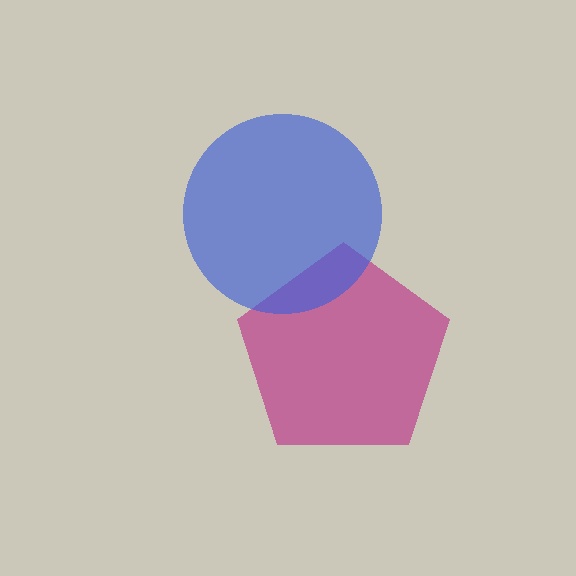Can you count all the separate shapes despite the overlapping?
Yes, there are 2 separate shapes.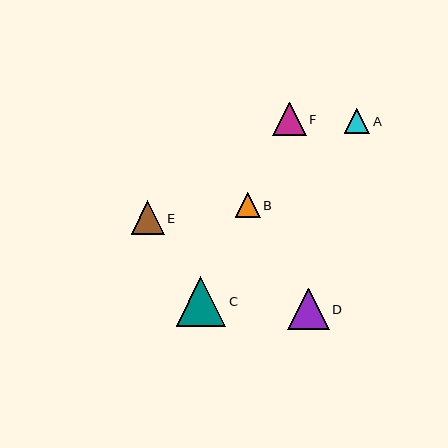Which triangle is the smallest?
Triangle A is the smallest with a size of approximately 25 pixels.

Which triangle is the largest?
Triangle C is the largest with a size of approximately 50 pixels.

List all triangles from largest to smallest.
From largest to smallest: C, D, E, F, B, A.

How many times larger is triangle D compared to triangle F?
Triangle D is approximately 1.3 times the size of triangle F.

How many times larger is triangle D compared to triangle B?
Triangle D is approximately 1.6 times the size of triangle B.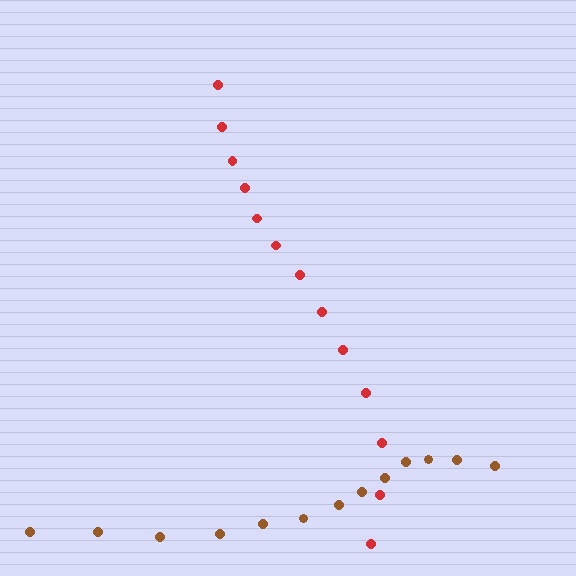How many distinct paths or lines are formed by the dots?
There are 2 distinct paths.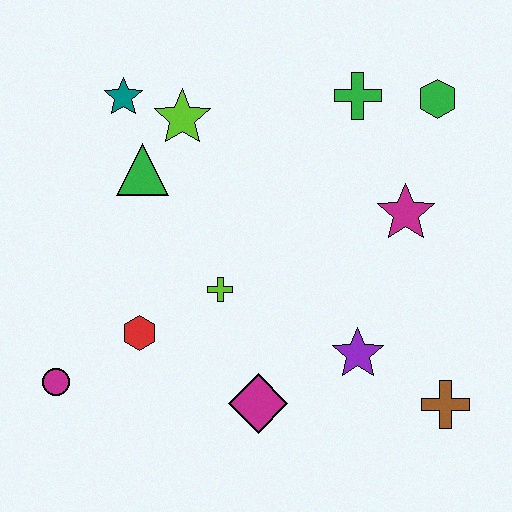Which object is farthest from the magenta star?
The magenta circle is farthest from the magenta star.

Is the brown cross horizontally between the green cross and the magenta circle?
No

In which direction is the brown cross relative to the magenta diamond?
The brown cross is to the right of the magenta diamond.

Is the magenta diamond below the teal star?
Yes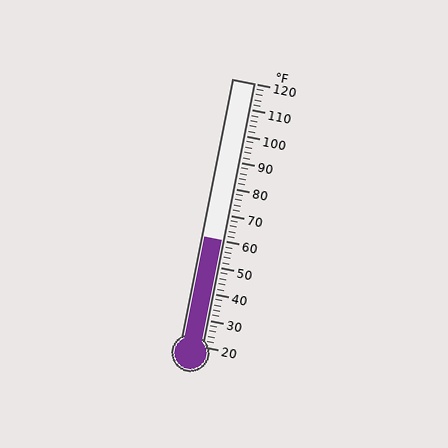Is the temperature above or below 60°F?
The temperature is at 60°F.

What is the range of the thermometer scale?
The thermometer scale ranges from 20°F to 120°F.